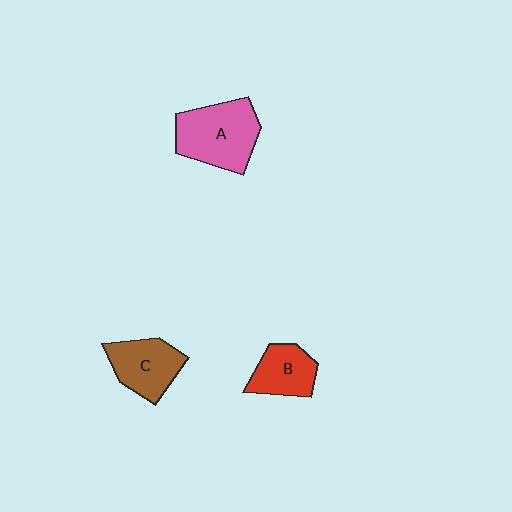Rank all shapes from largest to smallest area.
From largest to smallest: A (pink), C (brown), B (red).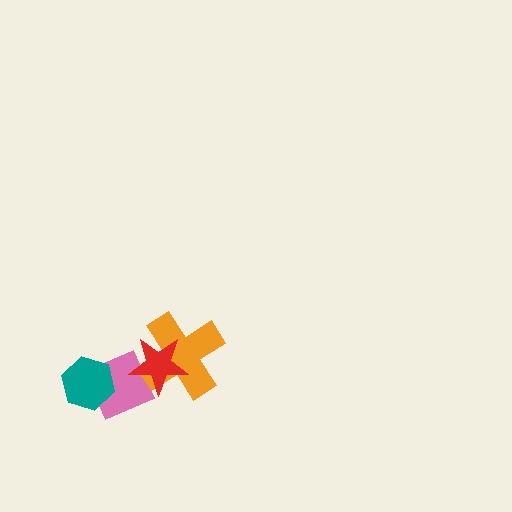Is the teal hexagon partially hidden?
No, no other shape covers it.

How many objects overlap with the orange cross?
2 objects overlap with the orange cross.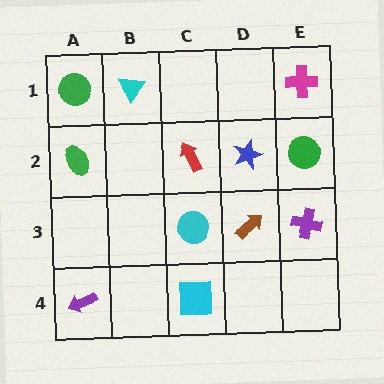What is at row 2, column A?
A green ellipse.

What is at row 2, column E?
A green circle.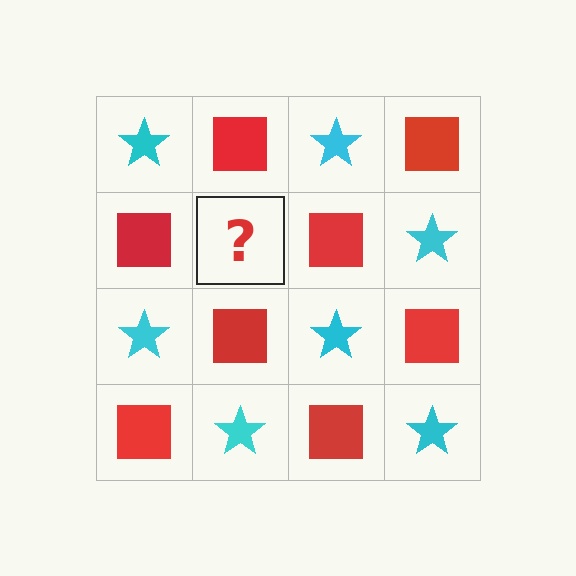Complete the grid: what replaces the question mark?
The question mark should be replaced with a cyan star.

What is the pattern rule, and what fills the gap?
The rule is that it alternates cyan star and red square in a checkerboard pattern. The gap should be filled with a cyan star.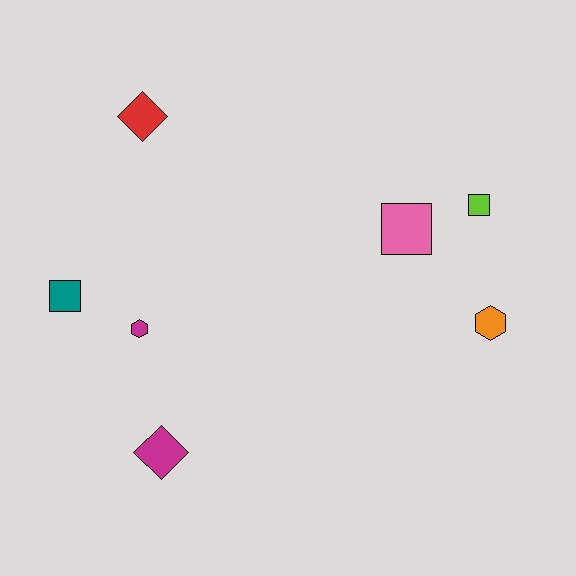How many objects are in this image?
There are 7 objects.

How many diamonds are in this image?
There are 2 diamonds.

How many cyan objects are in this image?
There are no cyan objects.